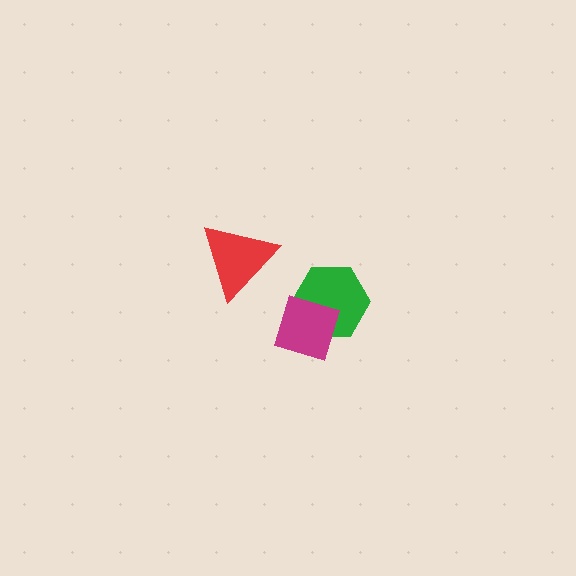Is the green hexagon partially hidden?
Yes, it is partially covered by another shape.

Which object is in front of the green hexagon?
The magenta diamond is in front of the green hexagon.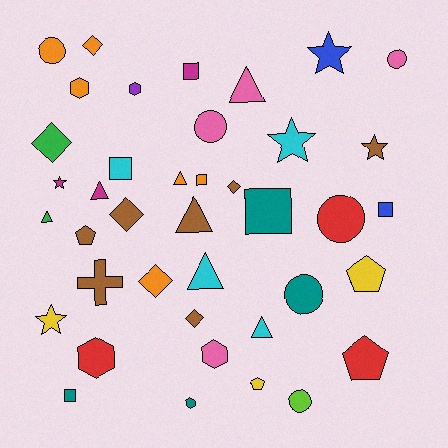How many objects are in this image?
There are 40 objects.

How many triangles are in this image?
There are 7 triangles.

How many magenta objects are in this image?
There are 3 magenta objects.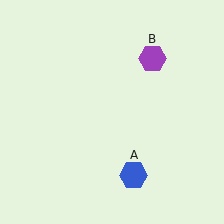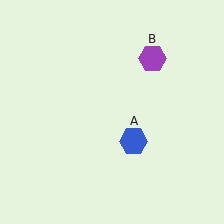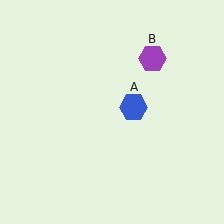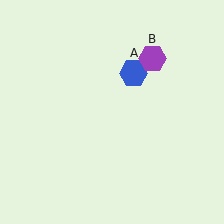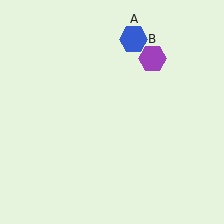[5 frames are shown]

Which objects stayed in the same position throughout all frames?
Purple hexagon (object B) remained stationary.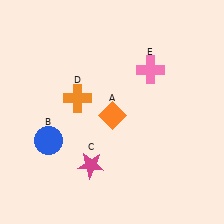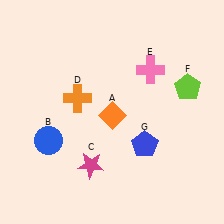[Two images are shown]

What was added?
A lime pentagon (F), a blue pentagon (G) were added in Image 2.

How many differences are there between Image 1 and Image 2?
There are 2 differences between the two images.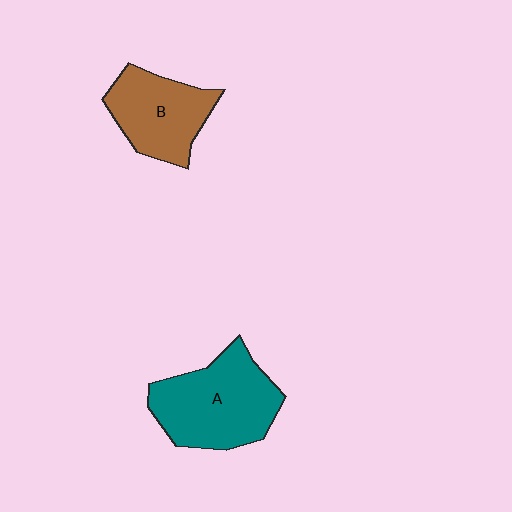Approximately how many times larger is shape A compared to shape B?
Approximately 1.3 times.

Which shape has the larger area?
Shape A (teal).